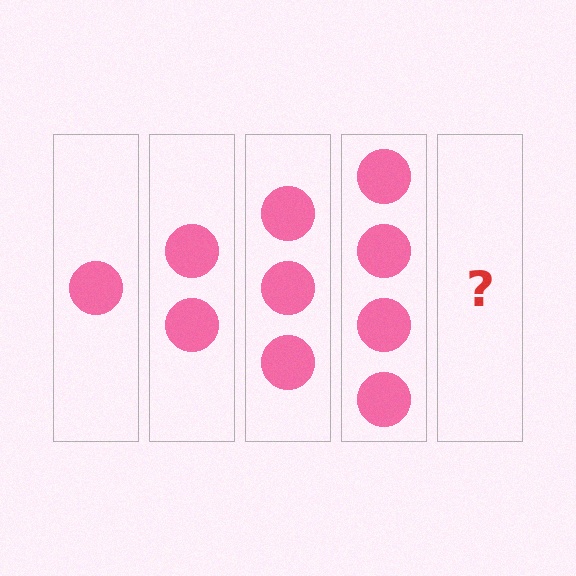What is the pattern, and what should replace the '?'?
The pattern is that each step adds one more circle. The '?' should be 5 circles.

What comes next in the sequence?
The next element should be 5 circles.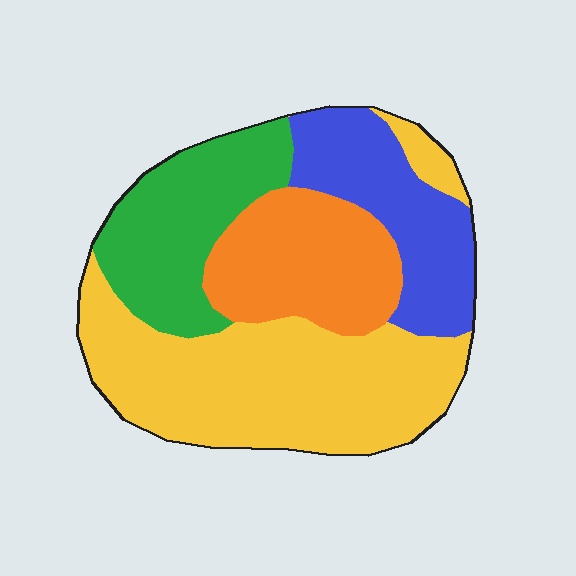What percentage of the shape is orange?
Orange covers roughly 20% of the shape.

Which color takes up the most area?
Yellow, at roughly 40%.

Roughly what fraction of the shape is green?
Green takes up about one fifth (1/5) of the shape.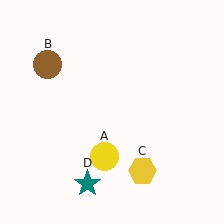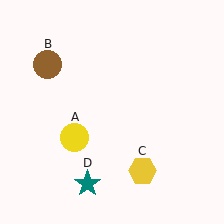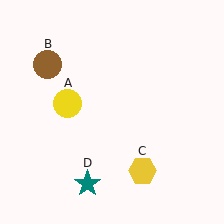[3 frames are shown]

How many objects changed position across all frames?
1 object changed position: yellow circle (object A).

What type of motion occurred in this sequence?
The yellow circle (object A) rotated clockwise around the center of the scene.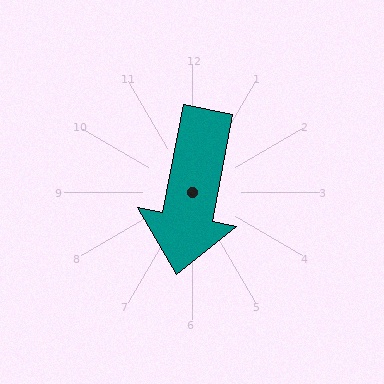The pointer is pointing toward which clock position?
Roughly 6 o'clock.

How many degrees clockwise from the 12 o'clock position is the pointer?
Approximately 191 degrees.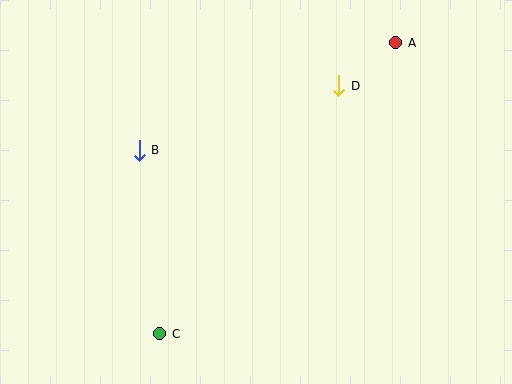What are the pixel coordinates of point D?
Point D is at (339, 86).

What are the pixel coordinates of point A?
Point A is at (396, 43).